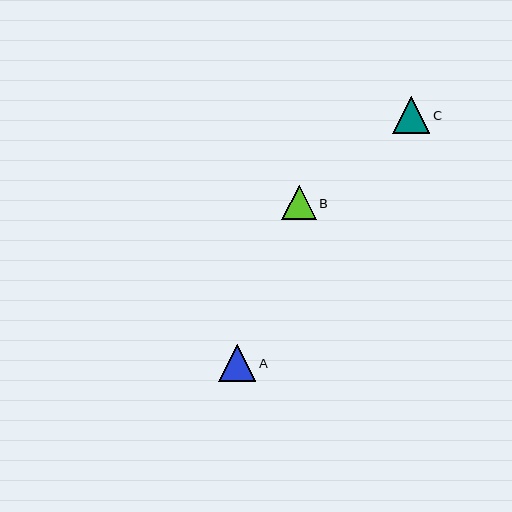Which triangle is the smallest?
Triangle B is the smallest with a size of approximately 35 pixels.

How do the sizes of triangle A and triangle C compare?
Triangle A and triangle C are approximately the same size.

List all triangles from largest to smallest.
From largest to smallest: A, C, B.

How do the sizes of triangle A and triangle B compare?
Triangle A and triangle B are approximately the same size.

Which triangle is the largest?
Triangle A is the largest with a size of approximately 37 pixels.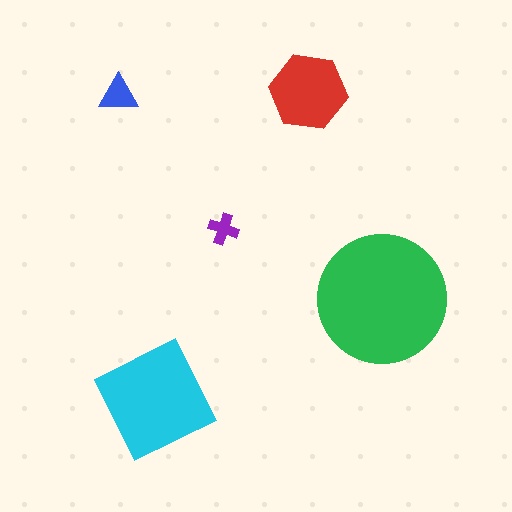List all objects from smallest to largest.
The purple cross, the blue triangle, the red hexagon, the cyan square, the green circle.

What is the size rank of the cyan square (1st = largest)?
2nd.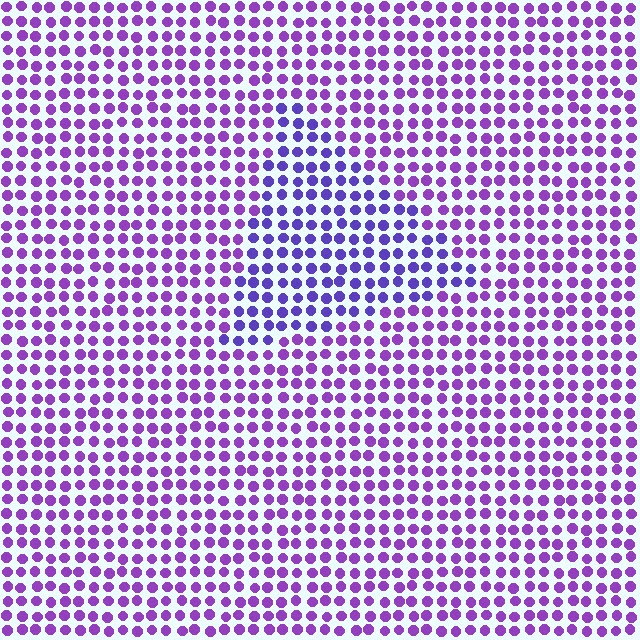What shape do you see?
I see a triangle.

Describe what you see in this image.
The image is filled with small purple elements in a uniform arrangement. A triangle-shaped region is visible where the elements are tinted to a slightly different hue, forming a subtle color boundary.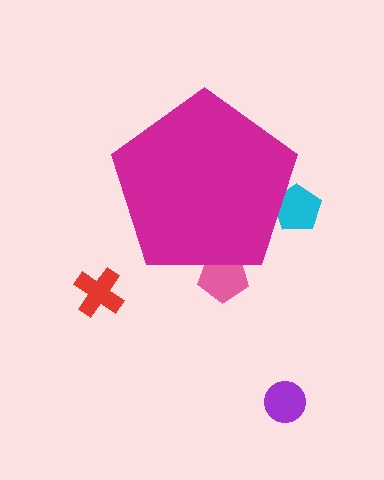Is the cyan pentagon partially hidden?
Yes, the cyan pentagon is partially hidden behind the magenta pentagon.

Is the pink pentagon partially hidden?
Yes, the pink pentagon is partially hidden behind the magenta pentagon.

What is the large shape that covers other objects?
A magenta pentagon.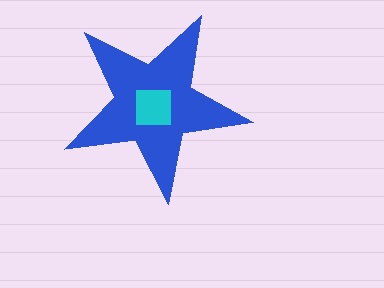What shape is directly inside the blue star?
The cyan square.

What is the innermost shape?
The cyan square.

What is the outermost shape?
The blue star.